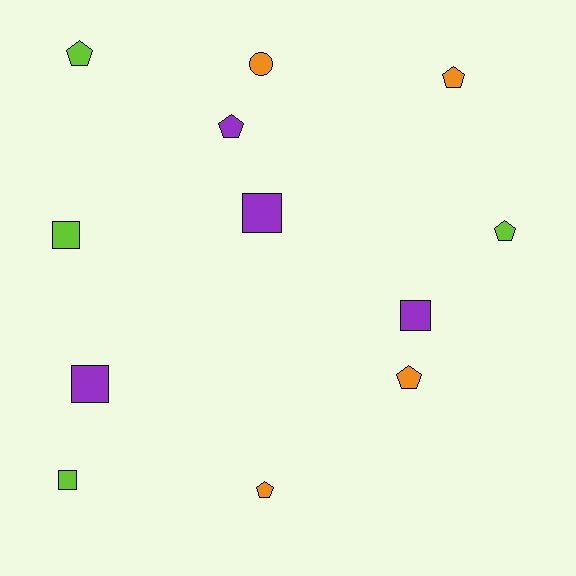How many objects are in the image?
There are 12 objects.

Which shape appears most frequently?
Pentagon, with 6 objects.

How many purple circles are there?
There are no purple circles.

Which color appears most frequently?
Purple, with 4 objects.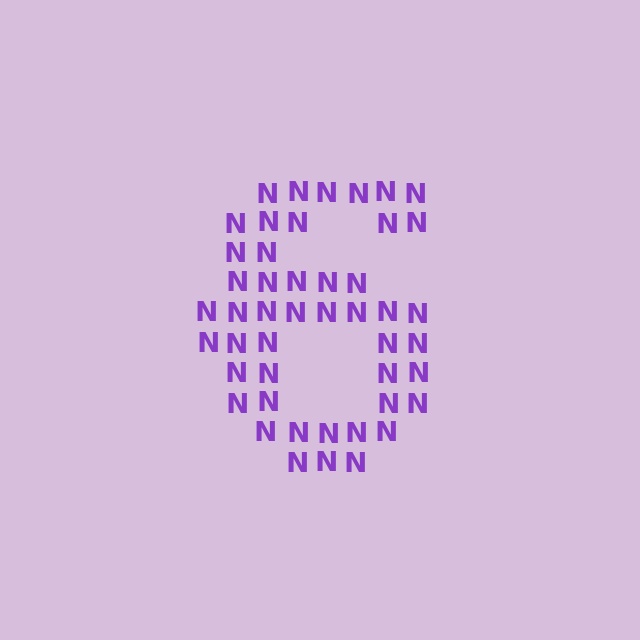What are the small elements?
The small elements are letter N's.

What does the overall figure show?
The overall figure shows the digit 6.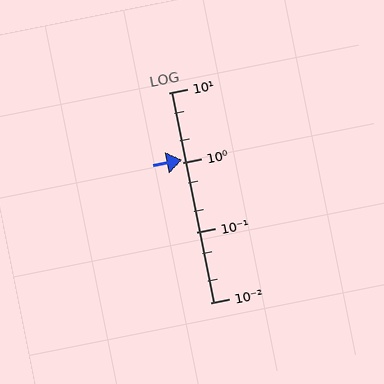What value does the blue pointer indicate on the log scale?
The pointer indicates approximately 1.1.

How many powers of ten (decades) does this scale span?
The scale spans 3 decades, from 0.01 to 10.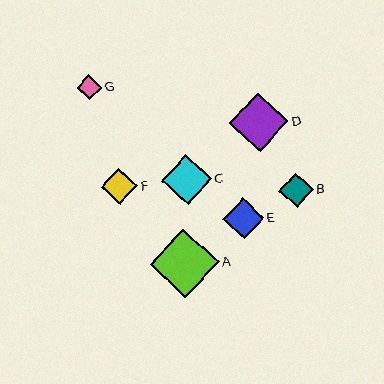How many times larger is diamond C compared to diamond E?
Diamond C is approximately 1.2 times the size of diamond E.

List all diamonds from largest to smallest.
From largest to smallest: A, D, C, E, F, B, G.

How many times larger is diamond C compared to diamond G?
Diamond C is approximately 2.0 times the size of diamond G.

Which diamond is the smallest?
Diamond G is the smallest with a size of approximately 25 pixels.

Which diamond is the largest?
Diamond A is the largest with a size of approximately 69 pixels.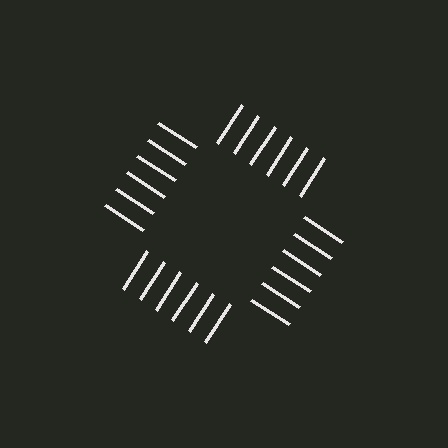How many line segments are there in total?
24 — 6 along each of the 4 edges.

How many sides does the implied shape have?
4 sides — the line-ends trace a square.